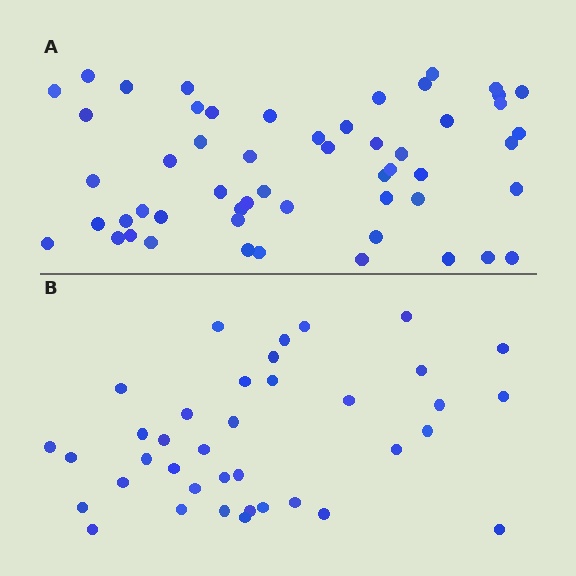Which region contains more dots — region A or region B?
Region A (the top region) has more dots.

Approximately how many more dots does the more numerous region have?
Region A has approximately 15 more dots than region B.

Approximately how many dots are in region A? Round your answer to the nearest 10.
About 50 dots. (The exact count is 54, which rounds to 50.)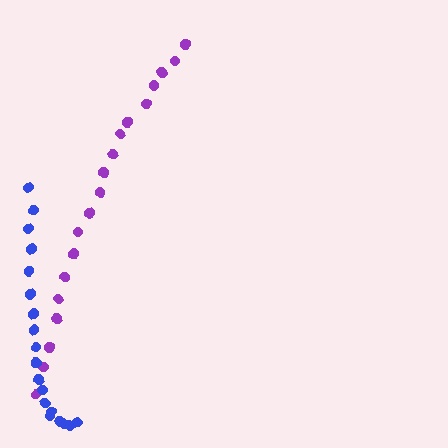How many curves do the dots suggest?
There are 2 distinct paths.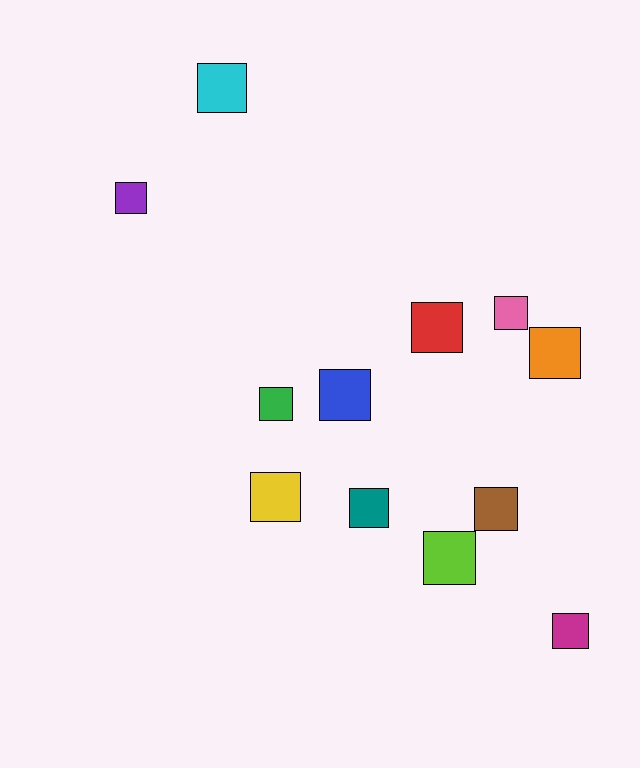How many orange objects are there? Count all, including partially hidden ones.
There is 1 orange object.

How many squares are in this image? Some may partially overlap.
There are 12 squares.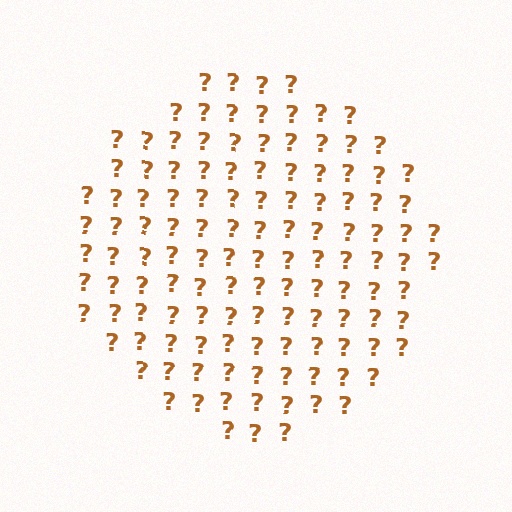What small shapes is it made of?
It is made of small question marks.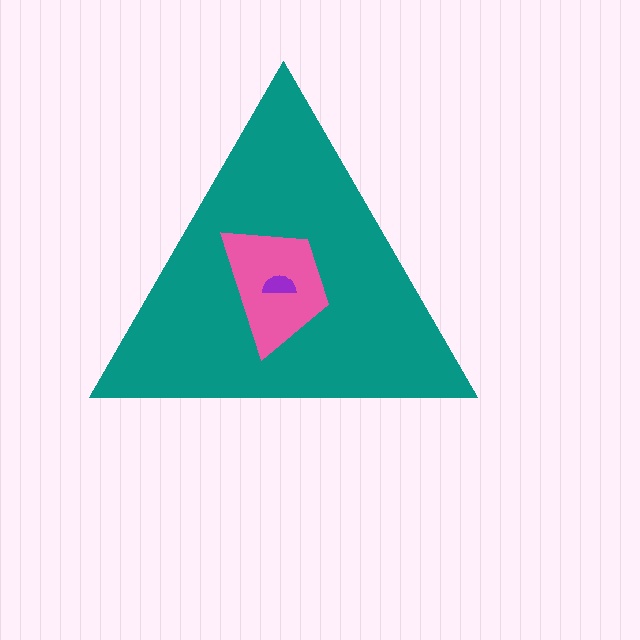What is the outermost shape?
The teal triangle.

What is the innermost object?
The purple semicircle.